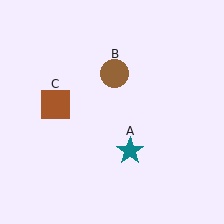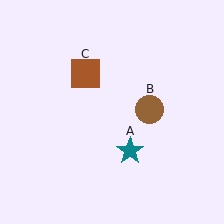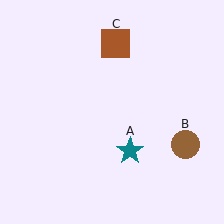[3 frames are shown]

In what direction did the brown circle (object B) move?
The brown circle (object B) moved down and to the right.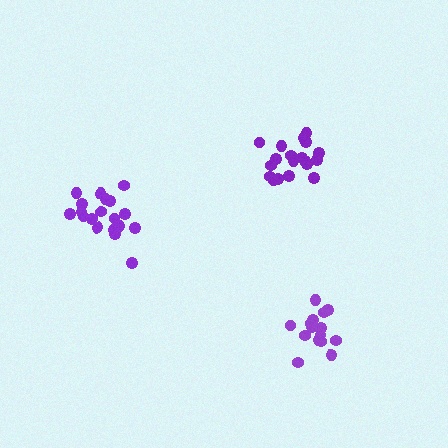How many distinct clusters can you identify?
There are 3 distinct clusters.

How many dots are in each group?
Group 1: 20 dots, Group 2: 19 dots, Group 3: 15 dots (54 total).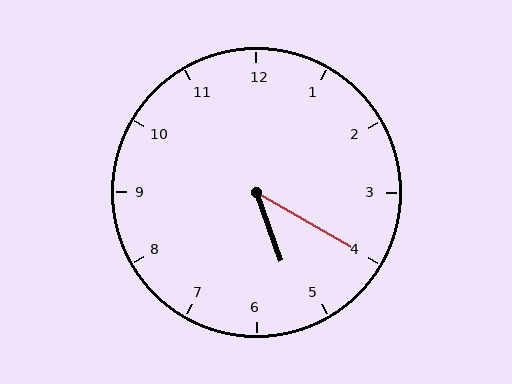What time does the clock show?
5:20.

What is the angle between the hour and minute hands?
Approximately 40 degrees.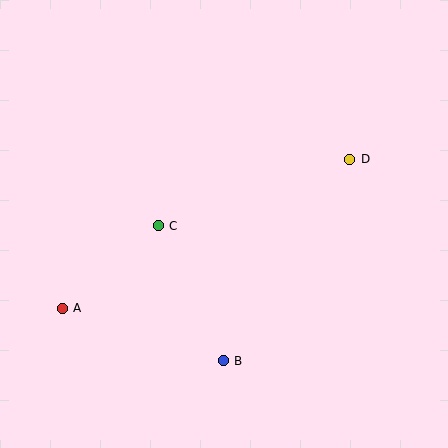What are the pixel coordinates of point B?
Point B is at (223, 361).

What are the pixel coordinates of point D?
Point D is at (350, 159).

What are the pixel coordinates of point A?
Point A is at (62, 308).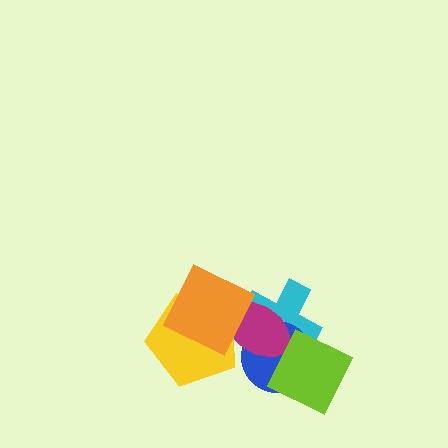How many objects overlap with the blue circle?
3 objects overlap with the blue circle.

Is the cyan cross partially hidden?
Yes, it is partially covered by another shape.